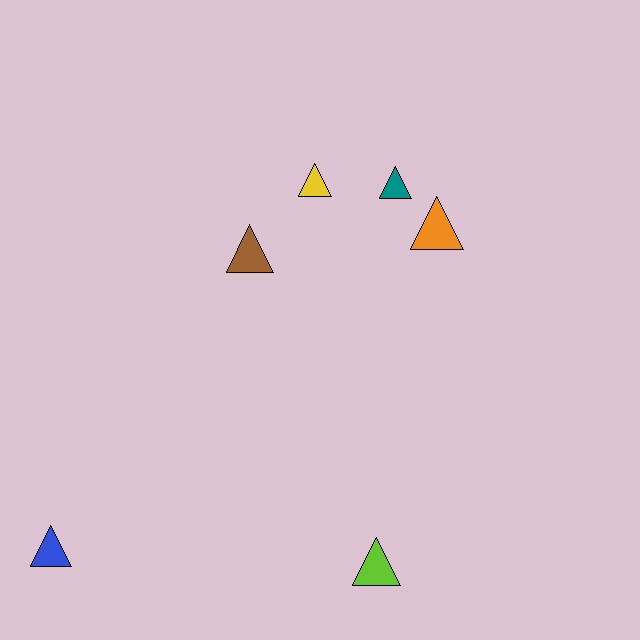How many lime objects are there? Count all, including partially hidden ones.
There is 1 lime object.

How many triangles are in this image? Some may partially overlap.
There are 6 triangles.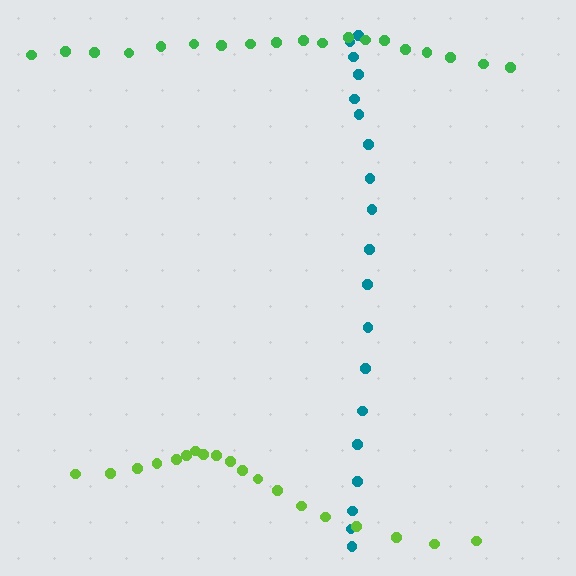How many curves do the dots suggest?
There are 3 distinct paths.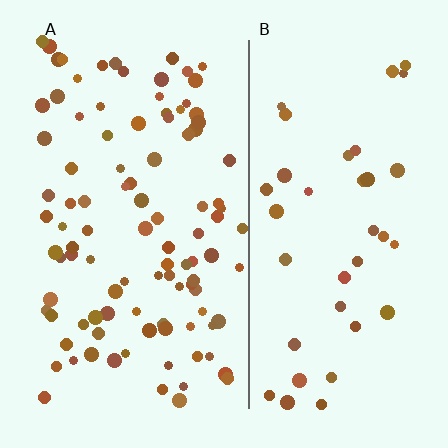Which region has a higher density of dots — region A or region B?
A (the left).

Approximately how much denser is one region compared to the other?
Approximately 2.6× — region A over region B.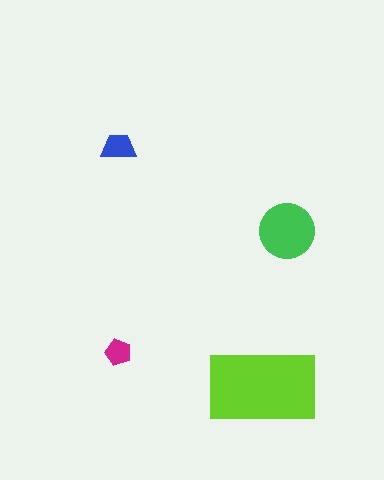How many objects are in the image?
There are 4 objects in the image.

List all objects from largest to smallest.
The lime rectangle, the green circle, the blue trapezoid, the magenta pentagon.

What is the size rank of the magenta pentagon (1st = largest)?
4th.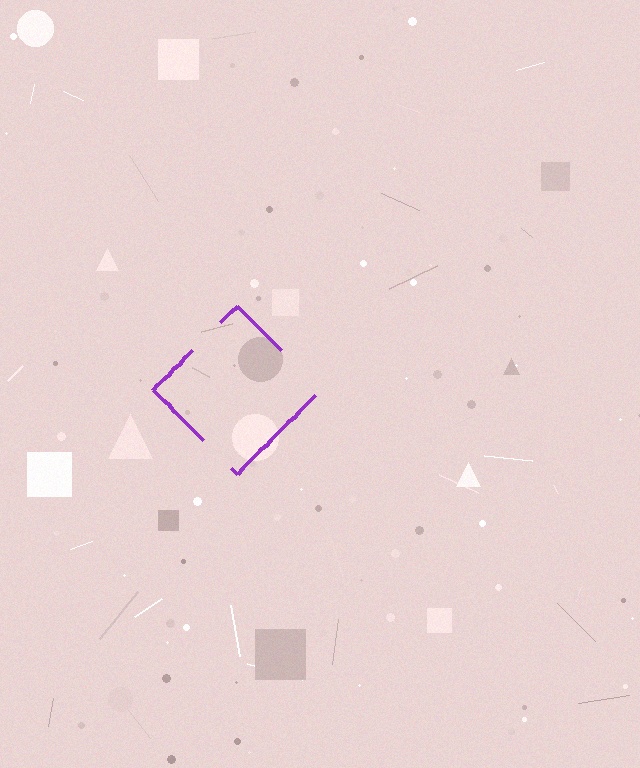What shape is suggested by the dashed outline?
The dashed outline suggests a diamond.